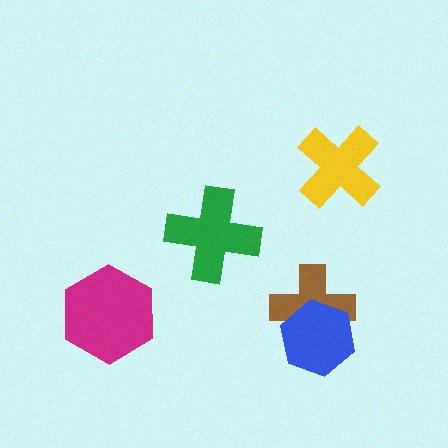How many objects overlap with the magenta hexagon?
0 objects overlap with the magenta hexagon.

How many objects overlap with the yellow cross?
0 objects overlap with the yellow cross.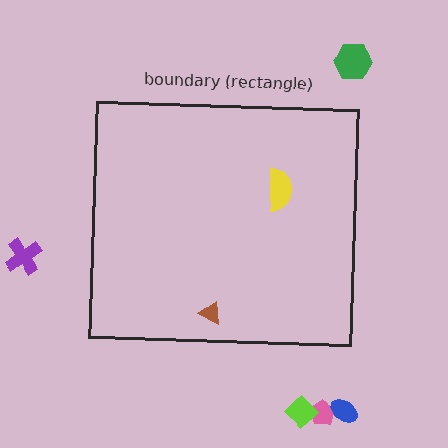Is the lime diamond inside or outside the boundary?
Outside.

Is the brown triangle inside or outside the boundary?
Inside.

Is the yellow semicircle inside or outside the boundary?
Inside.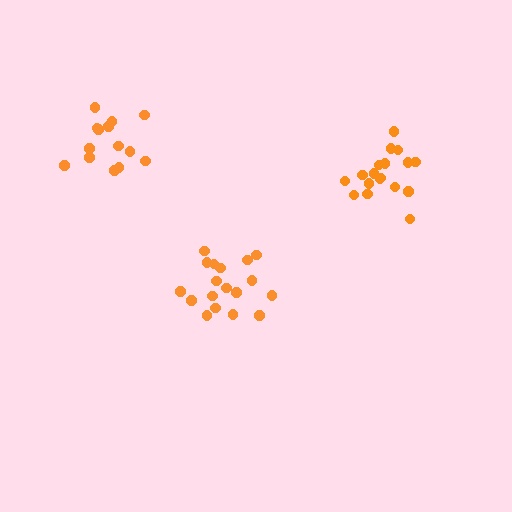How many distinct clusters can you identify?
There are 3 distinct clusters.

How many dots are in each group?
Group 1: 18 dots, Group 2: 18 dots, Group 3: 14 dots (50 total).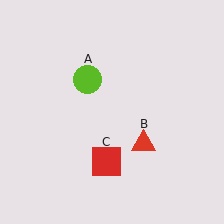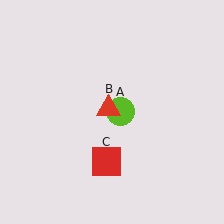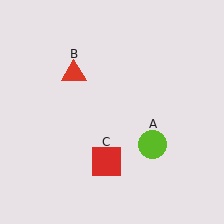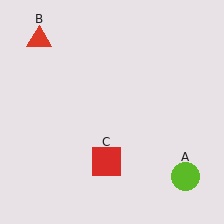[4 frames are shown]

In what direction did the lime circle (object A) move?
The lime circle (object A) moved down and to the right.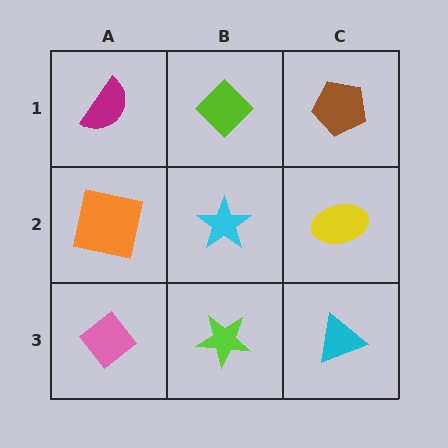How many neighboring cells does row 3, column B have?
3.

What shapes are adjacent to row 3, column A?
An orange square (row 2, column A), a lime star (row 3, column B).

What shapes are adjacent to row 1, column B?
A cyan star (row 2, column B), a magenta semicircle (row 1, column A), a brown pentagon (row 1, column C).